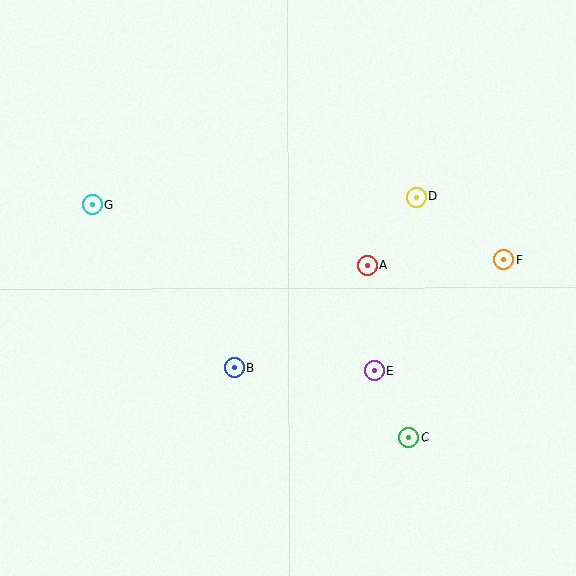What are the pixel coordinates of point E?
Point E is at (374, 371).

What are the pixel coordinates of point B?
Point B is at (234, 368).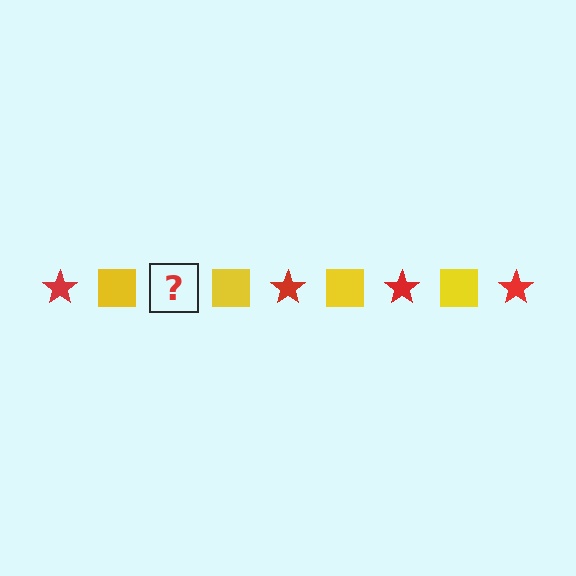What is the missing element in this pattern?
The missing element is a red star.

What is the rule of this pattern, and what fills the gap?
The rule is that the pattern alternates between red star and yellow square. The gap should be filled with a red star.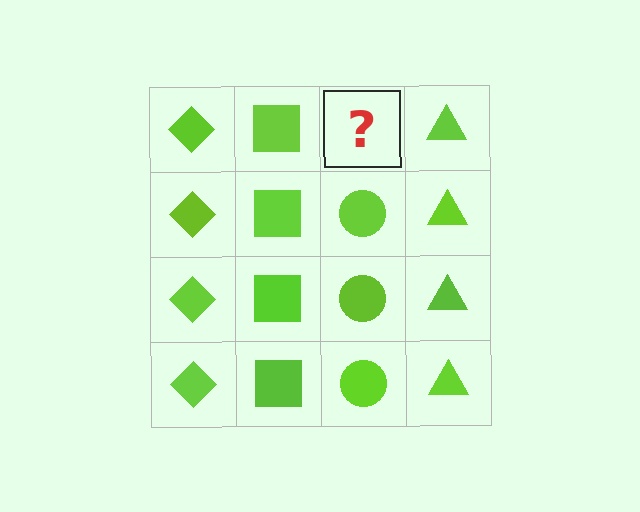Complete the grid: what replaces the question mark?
The question mark should be replaced with a lime circle.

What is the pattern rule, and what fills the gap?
The rule is that each column has a consistent shape. The gap should be filled with a lime circle.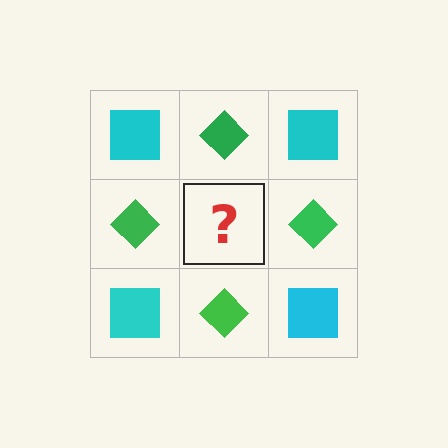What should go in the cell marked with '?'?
The missing cell should contain a cyan square.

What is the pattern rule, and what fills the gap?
The rule is that it alternates cyan square and green diamond in a checkerboard pattern. The gap should be filled with a cyan square.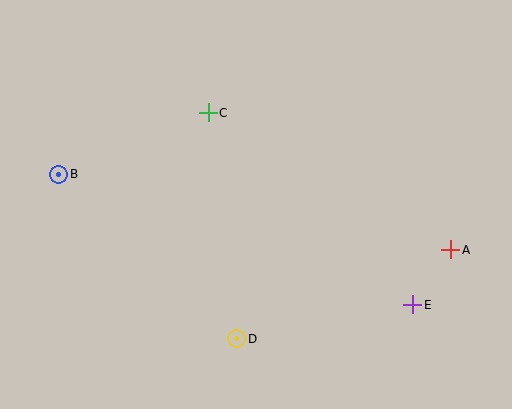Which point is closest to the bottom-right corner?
Point E is closest to the bottom-right corner.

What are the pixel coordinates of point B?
Point B is at (59, 174).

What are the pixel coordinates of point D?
Point D is at (237, 339).